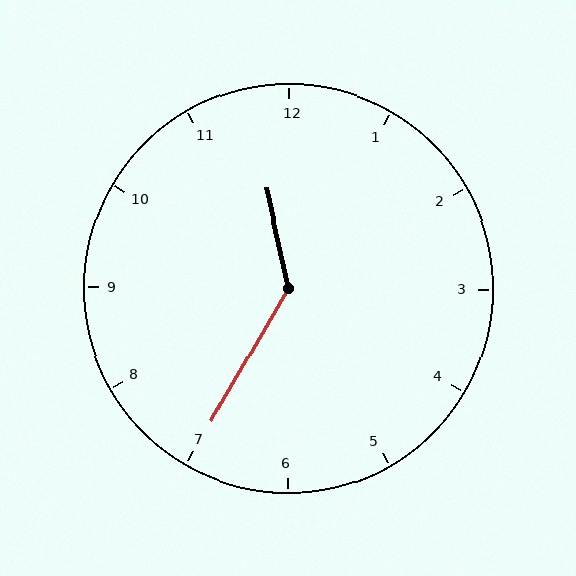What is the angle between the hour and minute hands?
Approximately 138 degrees.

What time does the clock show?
11:35.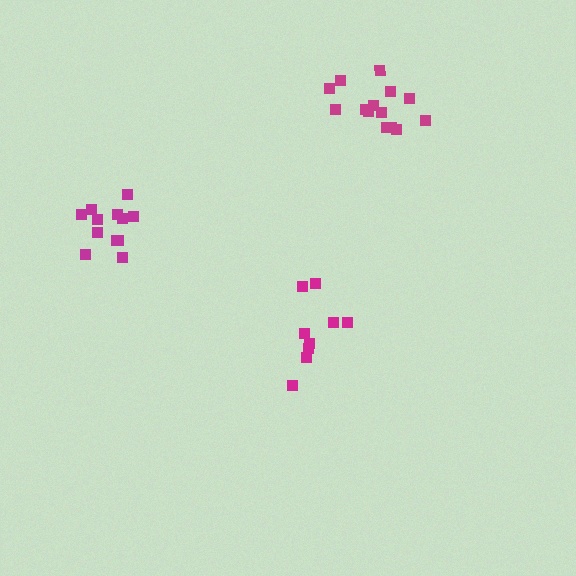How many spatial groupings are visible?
There are 3 spatial groupings.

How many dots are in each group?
Group 1: 12 dots, Group 2: 14 dots, Group 3: 9 dots (35 total).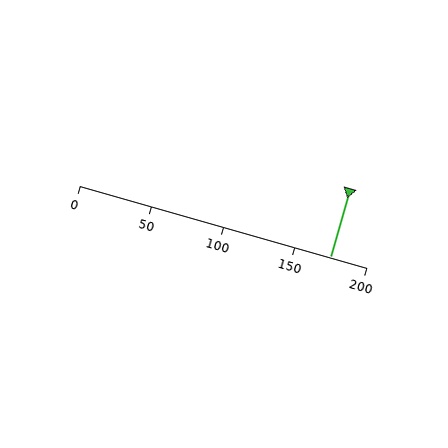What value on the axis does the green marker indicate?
The marker indicates approximately 175.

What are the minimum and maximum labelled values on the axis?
The axis runs from 0 to 200.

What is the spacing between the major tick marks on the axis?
The major ticks are spaced 50 apart.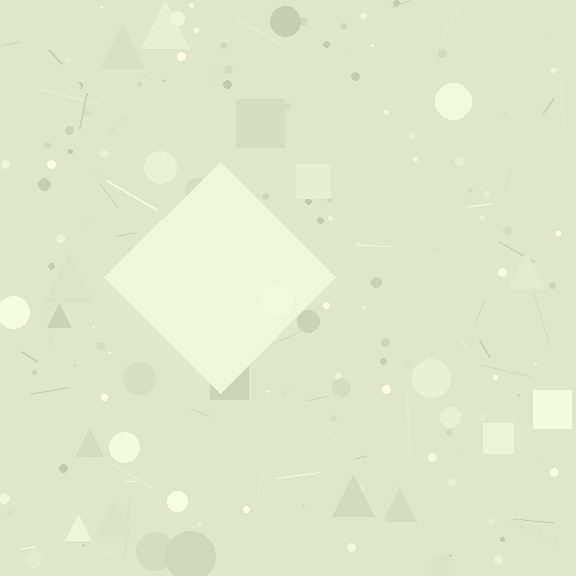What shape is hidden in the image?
A diamond is hidden in the image.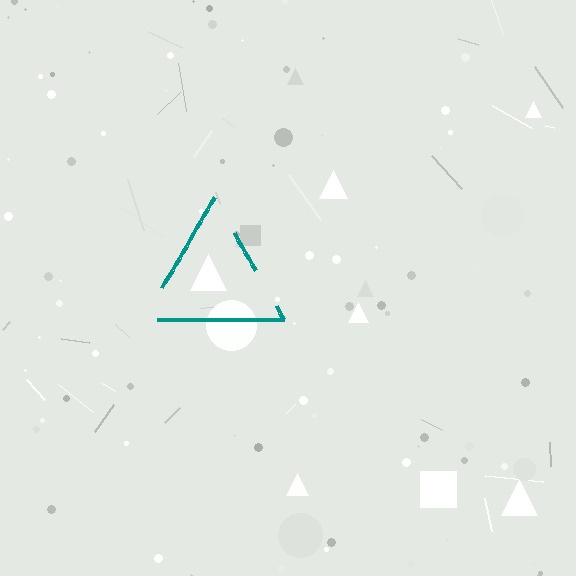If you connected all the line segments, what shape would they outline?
They would outline a triangle.